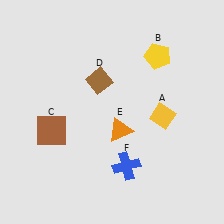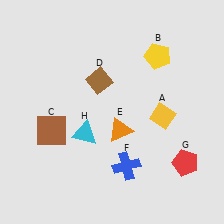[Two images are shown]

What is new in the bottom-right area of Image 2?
A red pentagon (G) was added in the bottom-right area of Image 2.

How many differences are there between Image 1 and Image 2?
There are 2 differences between the two images.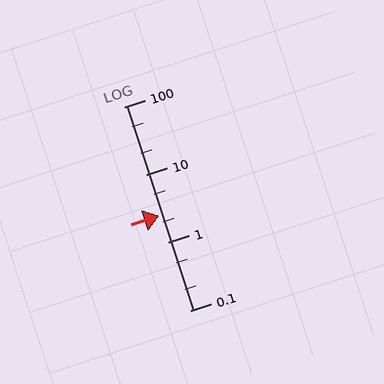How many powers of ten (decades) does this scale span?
The scale spans 3 decades, from 0.1 to 100.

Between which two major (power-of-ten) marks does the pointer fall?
The pointer is between 1 and 10.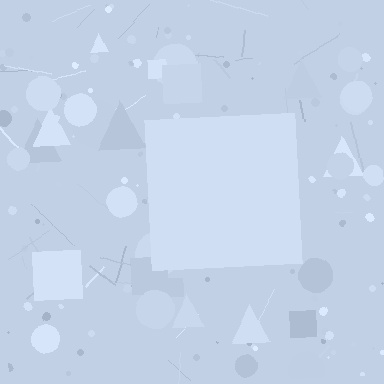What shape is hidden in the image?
A square is hidden in the image.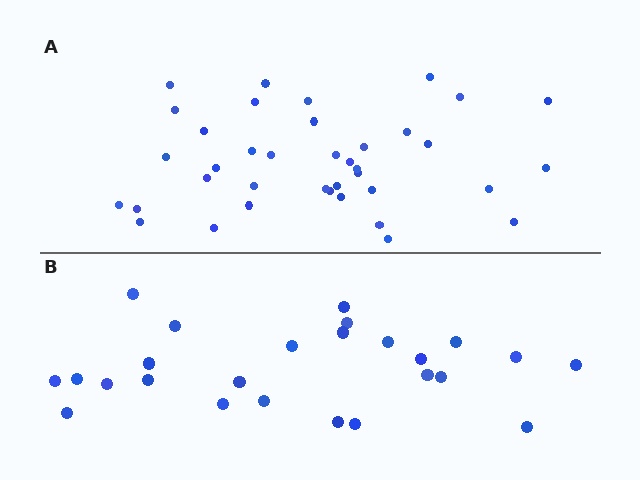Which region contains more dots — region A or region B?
Region A (the top region) has more dots.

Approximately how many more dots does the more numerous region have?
Region A has approximately 15 more dots than region B.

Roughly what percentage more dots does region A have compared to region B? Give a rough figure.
About 50% more.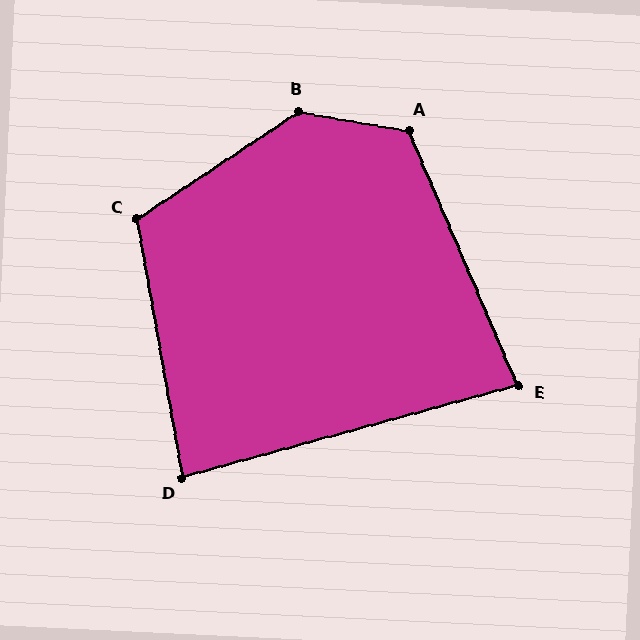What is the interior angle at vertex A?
Approximately 123 degrees (obtuse).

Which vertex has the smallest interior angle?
E, at approximately 82 degrees.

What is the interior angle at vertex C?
Approximately 114 degrees (obtuse).